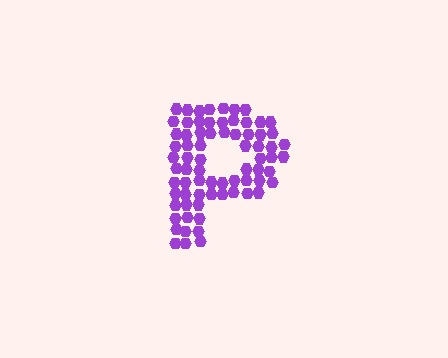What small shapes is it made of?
It is made of small hexagons.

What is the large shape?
The large shape is the letter P.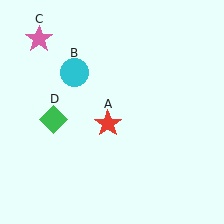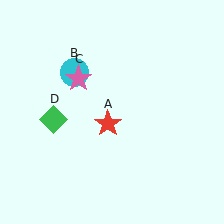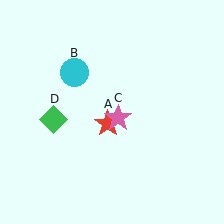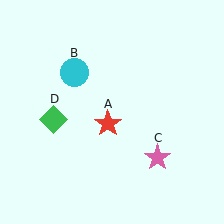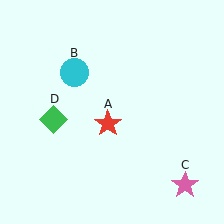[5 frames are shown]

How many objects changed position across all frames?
1 object changed position: pink star (object C).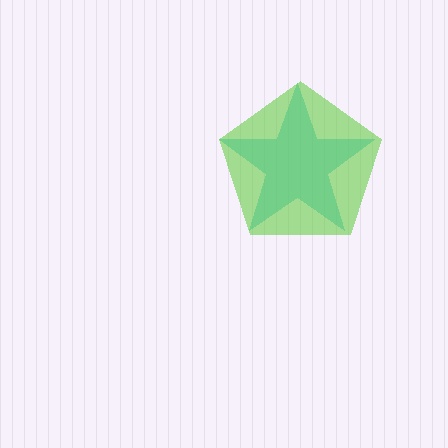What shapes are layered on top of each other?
The layered shapes are: a cyan star, a lime pentagon.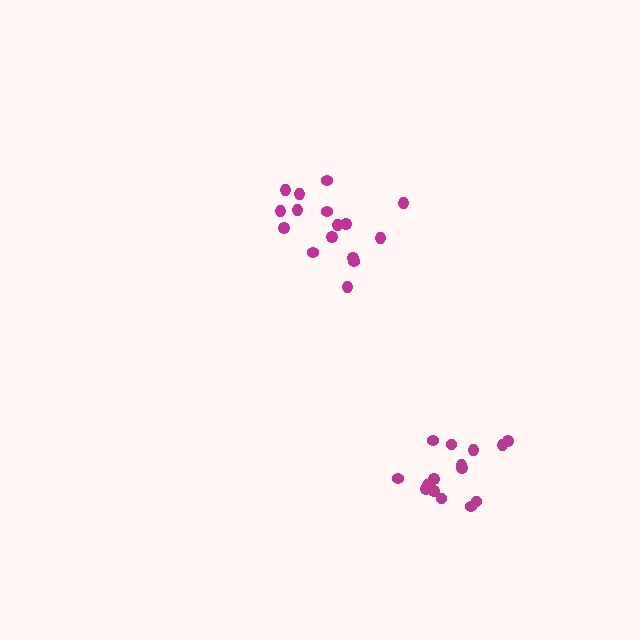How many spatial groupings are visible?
There are 2 spatial groupings.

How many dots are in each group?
Group 1: 16 dots, Group 2: 15 dots (31 total).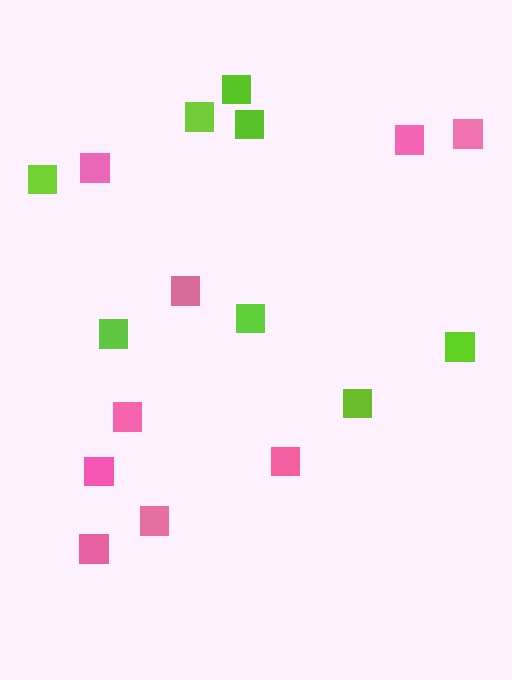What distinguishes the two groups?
There are 2 groups: one group of pink squares (9) and one group of lime squares (8).